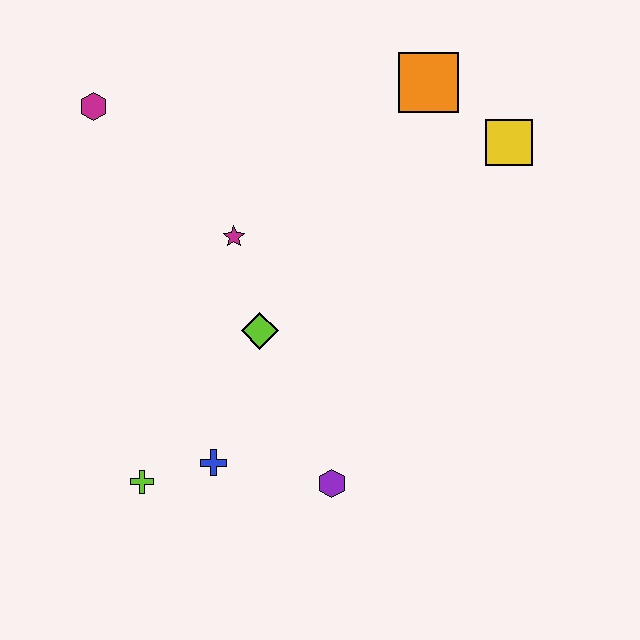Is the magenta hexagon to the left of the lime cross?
Yes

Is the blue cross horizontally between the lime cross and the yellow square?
Yes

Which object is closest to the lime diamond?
The magenta star is closest to the lime diamond.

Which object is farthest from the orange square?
The lime cross is farthest from the orange square.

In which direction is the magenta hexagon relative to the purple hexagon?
The magenta hexagon is above the purple hexagon.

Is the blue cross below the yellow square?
Yes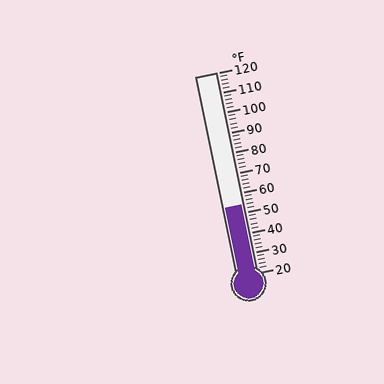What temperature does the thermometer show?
The thermometer shows approximately 54°F.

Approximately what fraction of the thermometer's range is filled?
The thermometer is filled to approximately 35% of its range.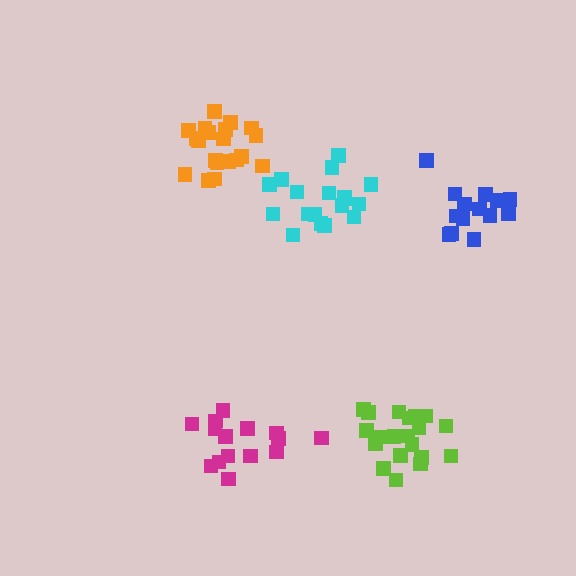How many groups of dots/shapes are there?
There are 5 groups.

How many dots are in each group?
Group 1: 15 dots, Group 2: 20 dots, Group 3: 20 dots, Group 4: 18 dots, Group 5: 14 dots (87 total).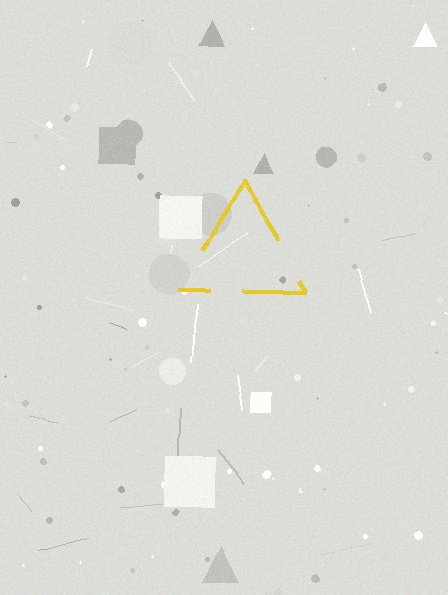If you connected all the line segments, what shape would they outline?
They would outline a triangle.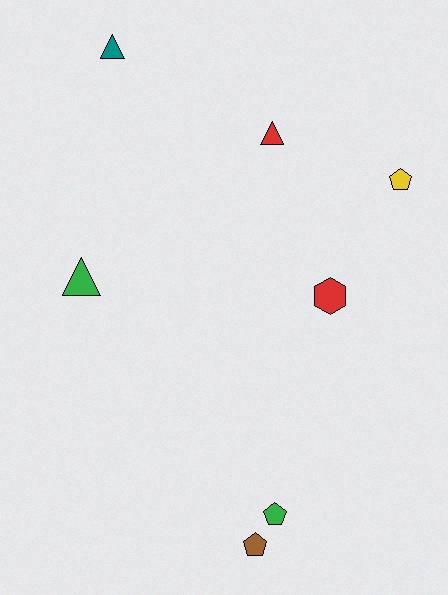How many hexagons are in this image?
There is 1 hexagon.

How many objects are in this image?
There are 7 objects.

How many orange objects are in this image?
There are no orange objects.